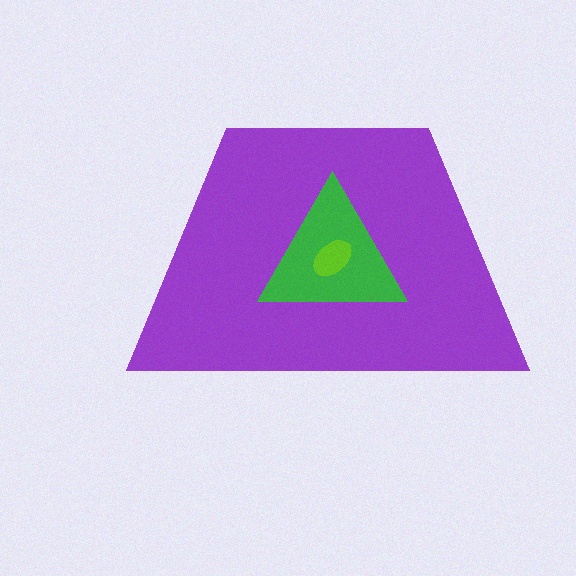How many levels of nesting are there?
3.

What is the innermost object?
The lime ellipse.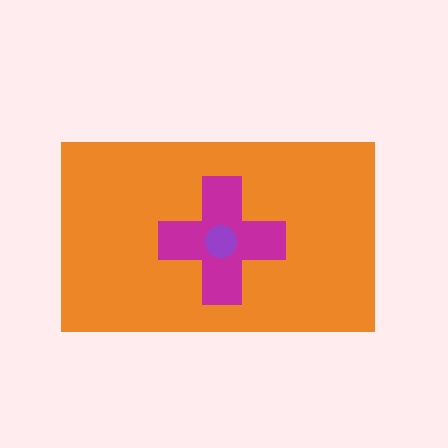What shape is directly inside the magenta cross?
The purple circle.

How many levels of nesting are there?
3.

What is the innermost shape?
The purple circle.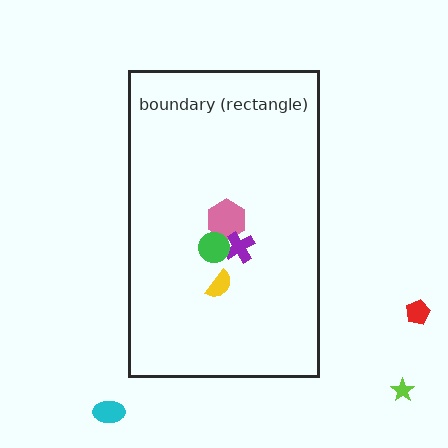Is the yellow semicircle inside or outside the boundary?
Inside.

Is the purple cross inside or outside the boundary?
Inside.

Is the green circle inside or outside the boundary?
Inside.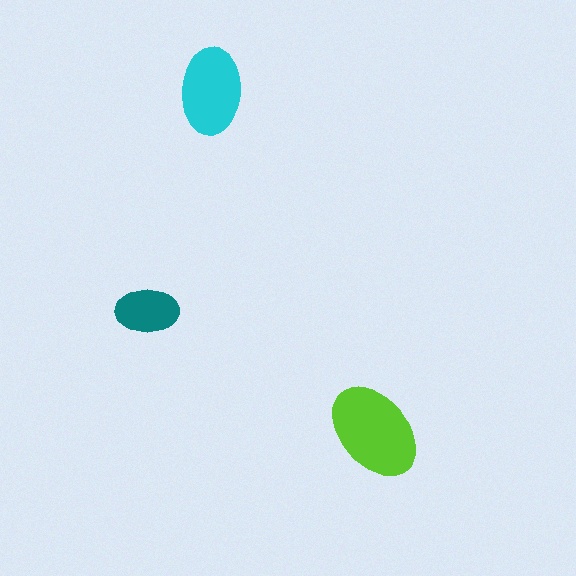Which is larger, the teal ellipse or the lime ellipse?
The lime one.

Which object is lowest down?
The lime ellipse is bottommost.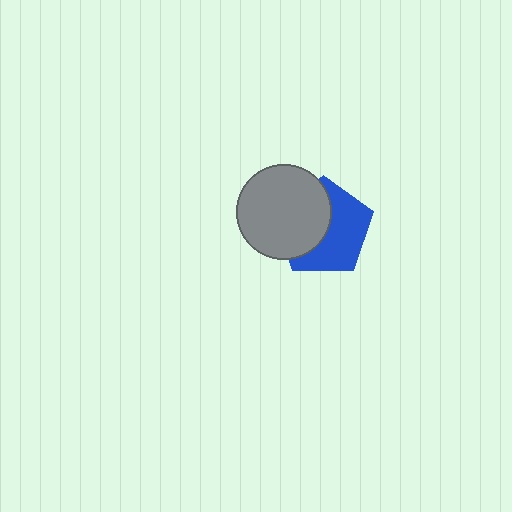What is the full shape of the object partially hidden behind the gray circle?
The partially hidden object is a blue pentagon.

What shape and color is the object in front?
The object in front is a gray circle.